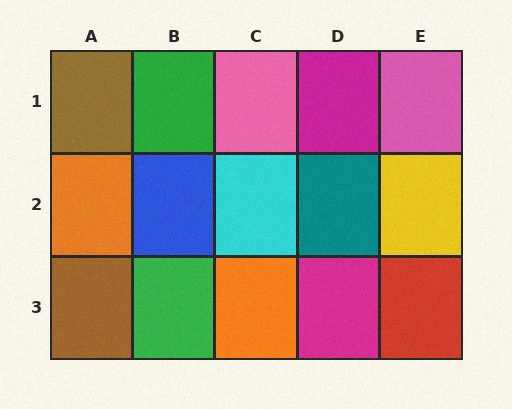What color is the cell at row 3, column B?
Green.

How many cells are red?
1 cell is red.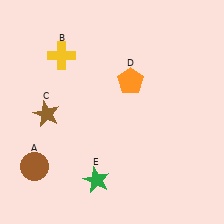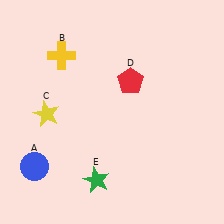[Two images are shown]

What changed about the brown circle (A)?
In Image 1, A is brown. In Image 2, it changed to blue.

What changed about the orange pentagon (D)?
In Image 1, D is orange. In Image 2, it changed to red.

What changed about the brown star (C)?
In Image 1, C is brown. In Image 2, it changed to yellow.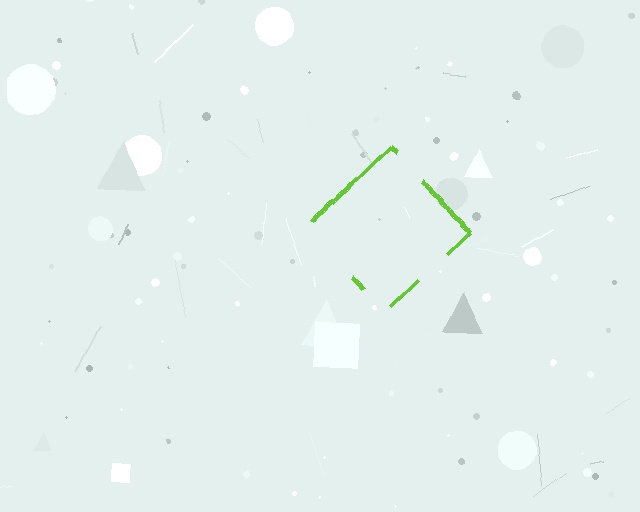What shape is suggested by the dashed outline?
The dashed outline suggests a diamond.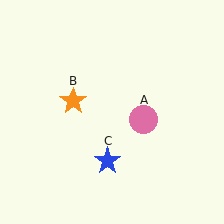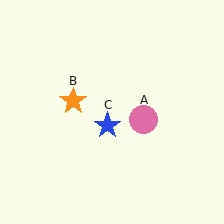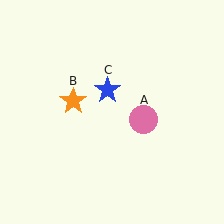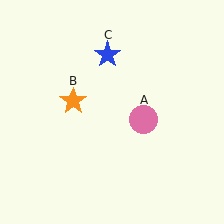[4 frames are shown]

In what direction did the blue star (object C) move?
The blue star (object C) moved up.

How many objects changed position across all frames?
1 object changed position: blue star (object C).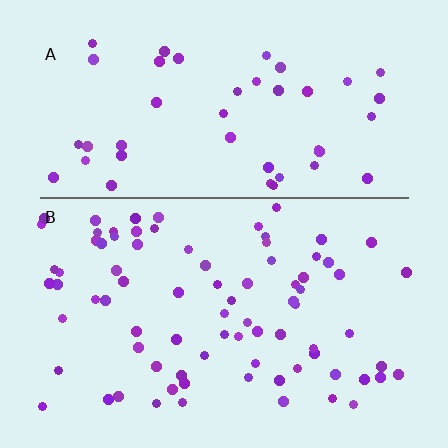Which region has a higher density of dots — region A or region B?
B (the bottom).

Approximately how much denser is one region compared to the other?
Approximately 1.8× — region B over region A.